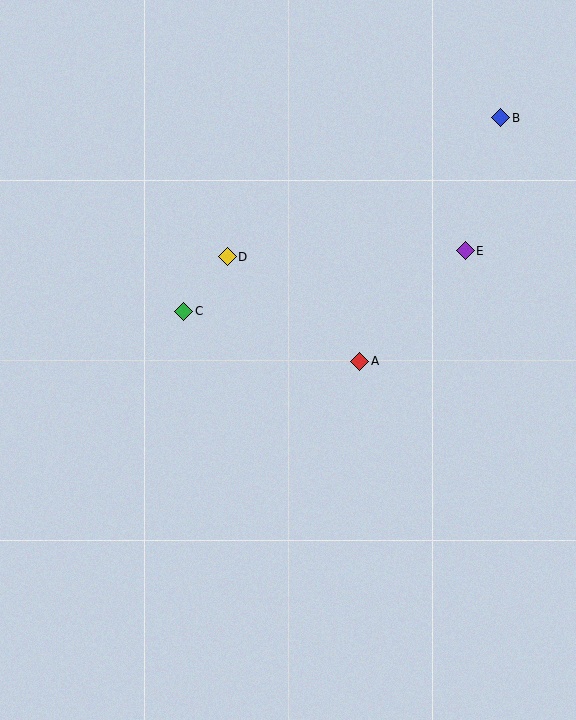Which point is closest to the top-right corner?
Point B is closest to the top-right corner.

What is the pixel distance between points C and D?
The distance between C and D is 70 pixels.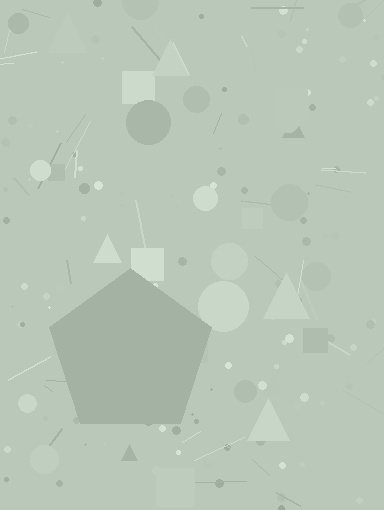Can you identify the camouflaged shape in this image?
The camouflaged shape is a pentagon.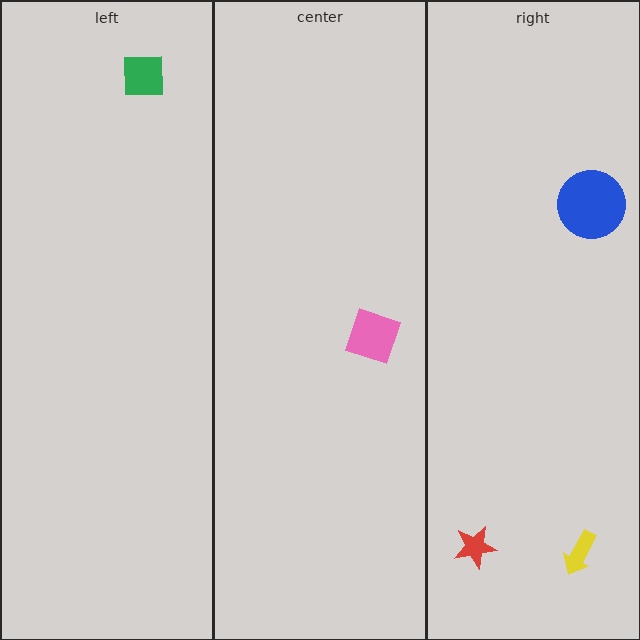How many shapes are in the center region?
1.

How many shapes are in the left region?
1.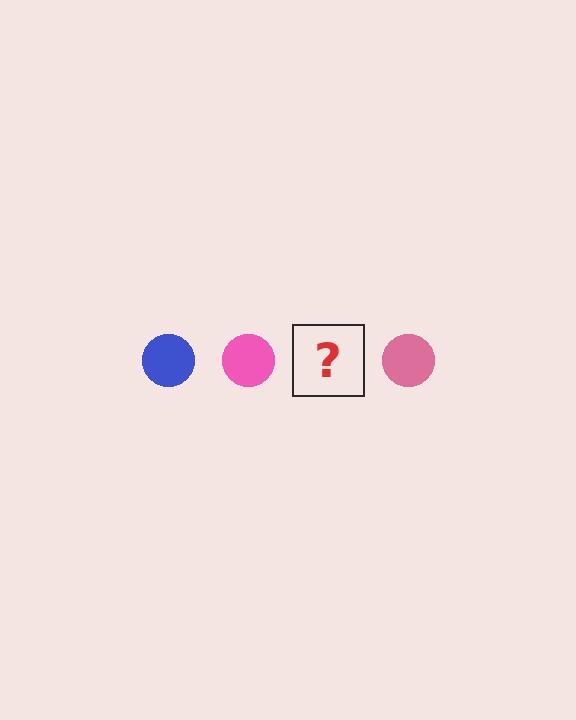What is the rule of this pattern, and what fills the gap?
The rule is that the pattern cycles through blue, pink circles. The gap should be filled with a blue circle.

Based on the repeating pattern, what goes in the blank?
The blank should be a blue circle.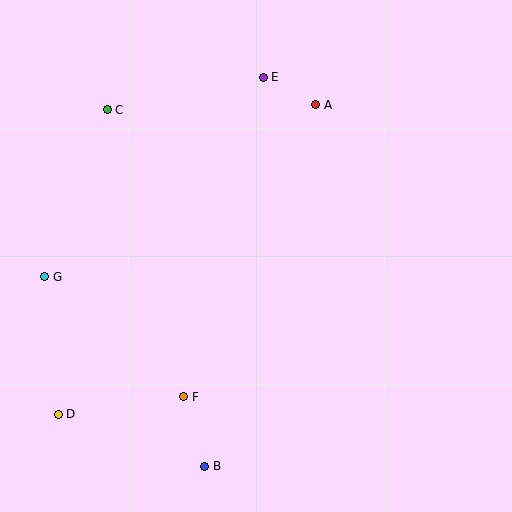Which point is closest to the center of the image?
Point F at (184, 397) is closest to the center.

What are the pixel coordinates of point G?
Point G is at (45, 277).